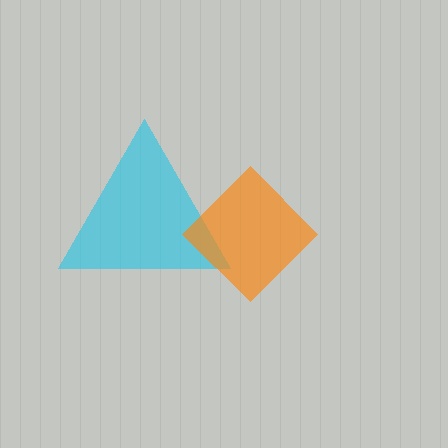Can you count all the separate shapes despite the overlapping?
Yes, there are 2 separate shapes.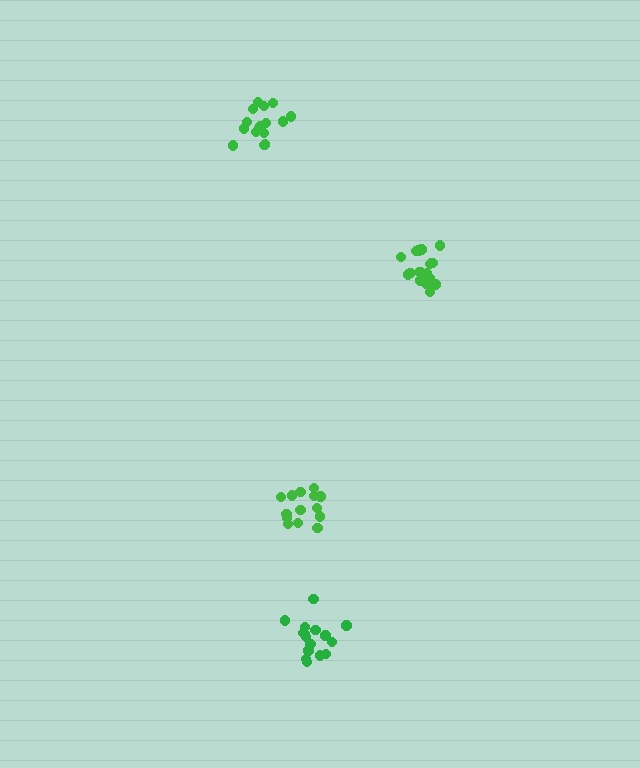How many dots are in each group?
Group 1: 17 dots, Group 2: 16 dots, Group 3: 14 dots, Group 4: 19 dots (66 total).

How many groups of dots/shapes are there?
There are 4 groups.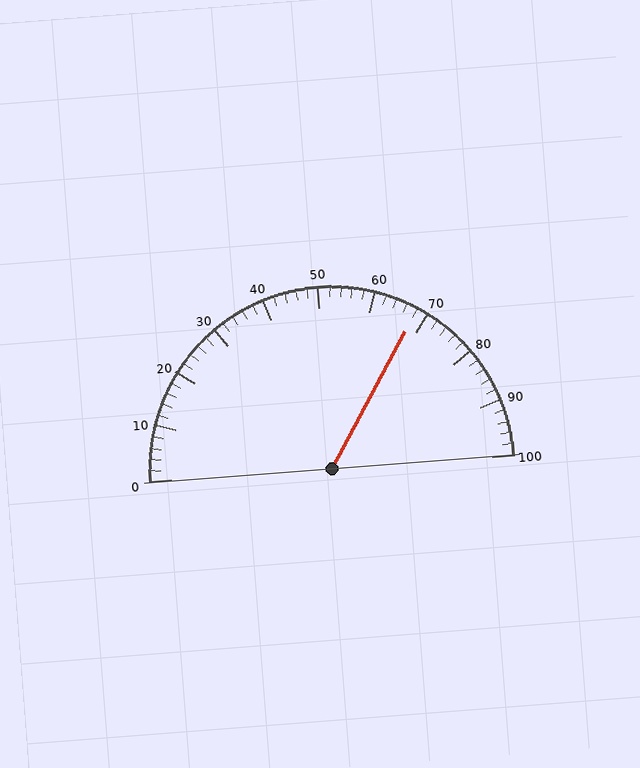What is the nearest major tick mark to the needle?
The nearest major tick mark is 70.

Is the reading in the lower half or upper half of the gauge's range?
The reading is in the upper half of the range (0 to 100).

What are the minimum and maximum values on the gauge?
The gauge ranges from 0 to 100.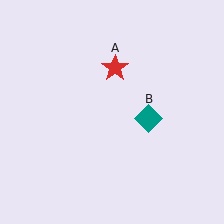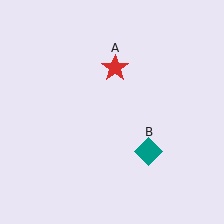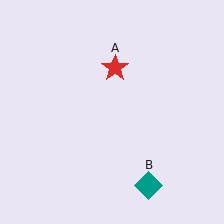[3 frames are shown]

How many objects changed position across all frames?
1 object changed position: teal diamond (object B).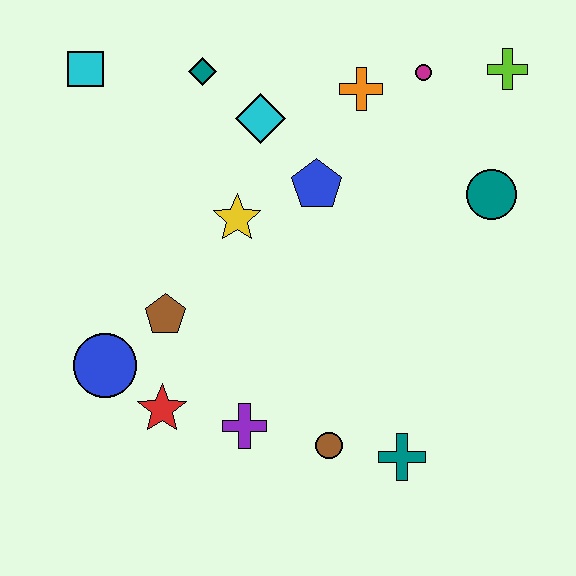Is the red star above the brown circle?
Yes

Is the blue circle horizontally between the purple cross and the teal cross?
No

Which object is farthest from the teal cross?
The cyan square is farthest from the teal cross.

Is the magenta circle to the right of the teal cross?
Yes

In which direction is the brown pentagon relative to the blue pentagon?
The brown pentagon is to the left of the blue pentagon.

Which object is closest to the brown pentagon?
The blue circle is closest to the brown pentagon.